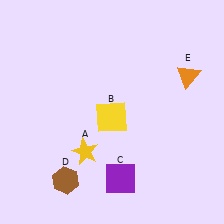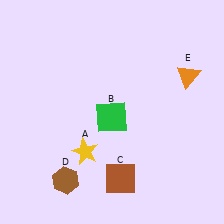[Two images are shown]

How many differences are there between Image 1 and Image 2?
There are 2 differences between the two images.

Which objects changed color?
B changed from yellow to green. C changed from purple to brown.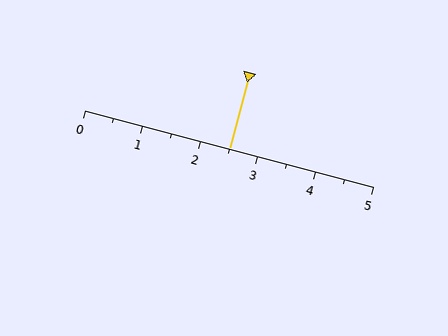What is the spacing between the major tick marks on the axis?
The major ticks are spaced 1 apart.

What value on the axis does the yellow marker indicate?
The marker indicates approximately 2.5.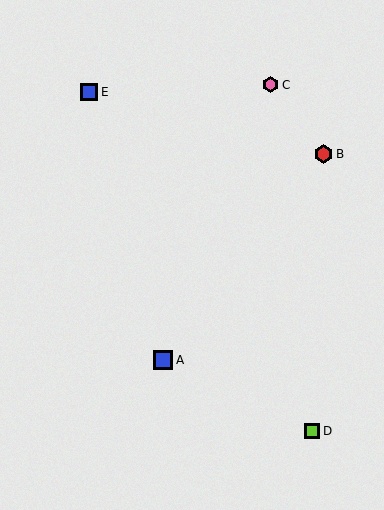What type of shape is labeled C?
Shape C is a pink hexagon.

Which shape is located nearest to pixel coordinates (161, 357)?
The blue square (labeled A) at (163, 360) is nearest to that location.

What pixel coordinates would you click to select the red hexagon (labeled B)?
Click at (324, 154) to select the red hexagon B.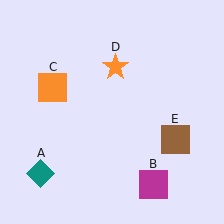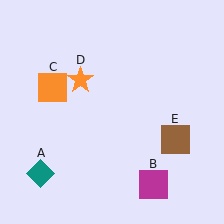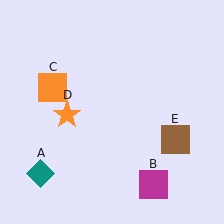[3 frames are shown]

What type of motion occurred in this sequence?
The orange star (object D) rotated counterclockwise around the center of the scene.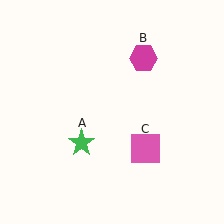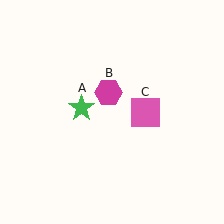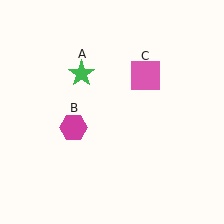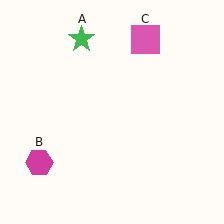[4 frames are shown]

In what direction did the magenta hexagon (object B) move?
The magenta hexagon (object B) moved down and to the left.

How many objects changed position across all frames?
3 objects changed position: green star (object A), magenta hexagon (object B), pink square (object C).